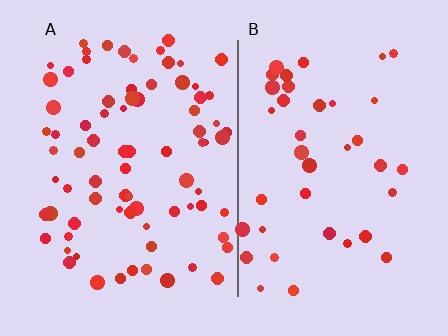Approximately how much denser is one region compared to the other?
Approximately 2.1× — region A over region B.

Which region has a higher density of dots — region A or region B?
A (the left).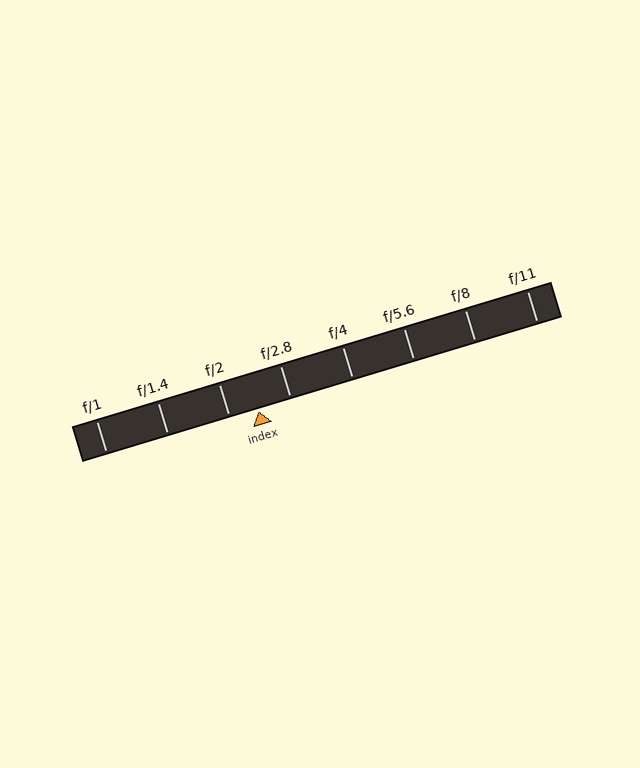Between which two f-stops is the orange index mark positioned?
The index mark is between f/2 and f/2.8.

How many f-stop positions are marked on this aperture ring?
There are 8 f-stop positions marked.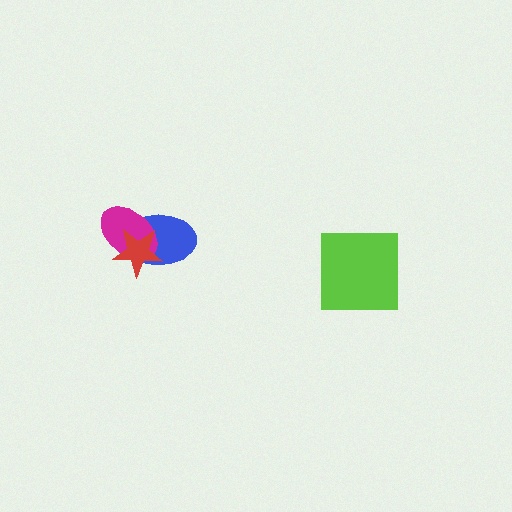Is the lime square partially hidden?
No, no other shape covers it.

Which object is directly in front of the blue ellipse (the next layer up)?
The magenta ellipse is directly in front of the blue ellipse.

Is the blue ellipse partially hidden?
Yes, it is partially covered by another shape.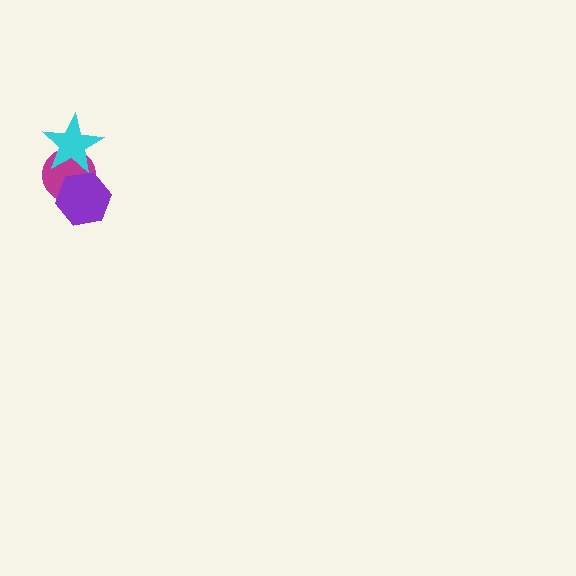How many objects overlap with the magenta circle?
2 objects overlap with the magenta circle.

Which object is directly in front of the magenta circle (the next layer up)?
The purple hexagon is directly in front of the magenta circle.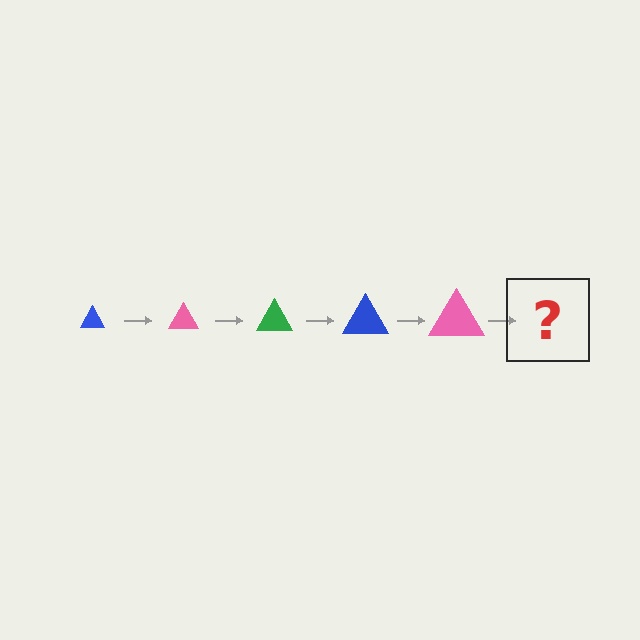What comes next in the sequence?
The next element should be a green triangle, larger than the previous one.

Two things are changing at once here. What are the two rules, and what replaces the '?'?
The two rules are that the triangle grows larger each step and the color cycles through blue, pink, and green. The '?' should be a green triangle, larger than the previous one.